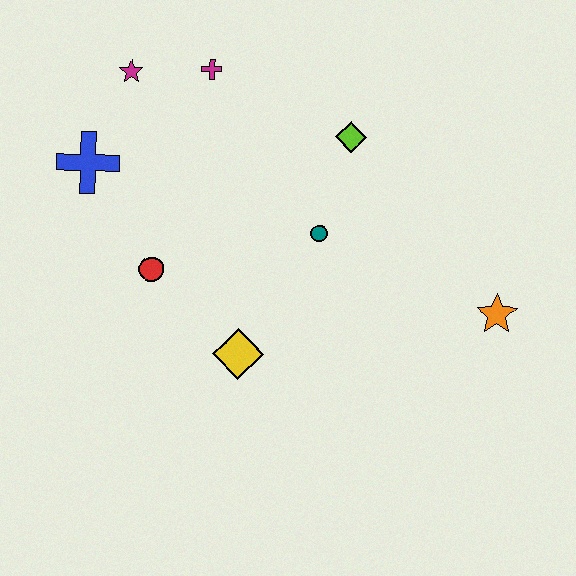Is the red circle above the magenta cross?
No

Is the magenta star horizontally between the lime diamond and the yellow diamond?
No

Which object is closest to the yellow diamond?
The red circle is closest to the yellow diamond.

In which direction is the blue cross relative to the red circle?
The blue cross is above the red circle.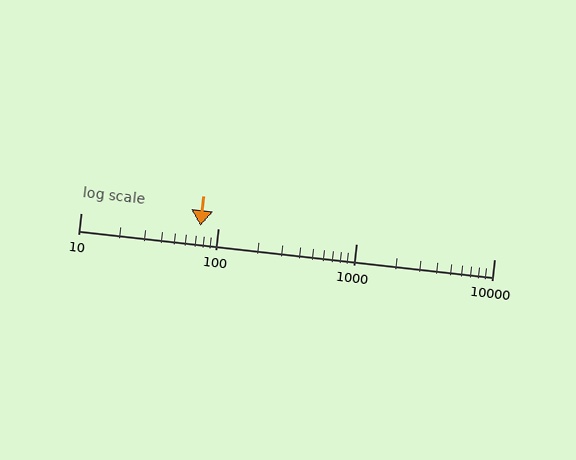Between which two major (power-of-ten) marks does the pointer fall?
The pointer is between 10 and 100.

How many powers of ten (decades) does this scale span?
The scale spans 3 decades, from 10 to 10000.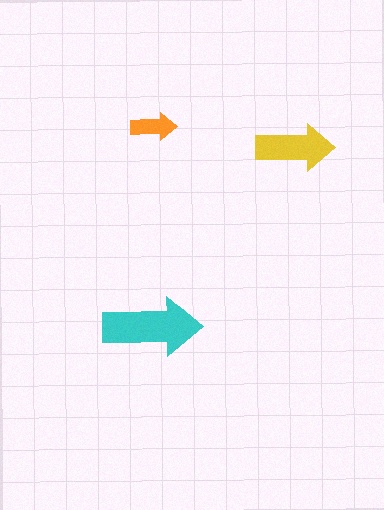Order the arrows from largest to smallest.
the cyan one, the yellow one, the orange one.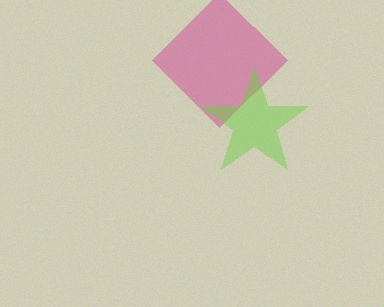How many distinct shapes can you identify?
There are 2 distinct shapes: a magenta diamond, a lime star.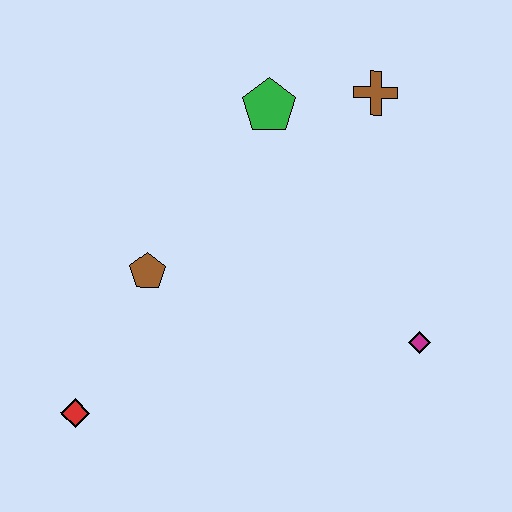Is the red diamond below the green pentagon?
Yes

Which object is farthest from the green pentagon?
The red diamond is farthest from the green pentagon.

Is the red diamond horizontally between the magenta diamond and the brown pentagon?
No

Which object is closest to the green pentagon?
The brown cross is closest to the green pentagon.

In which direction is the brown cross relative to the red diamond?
The brown cross is above the red diamond.